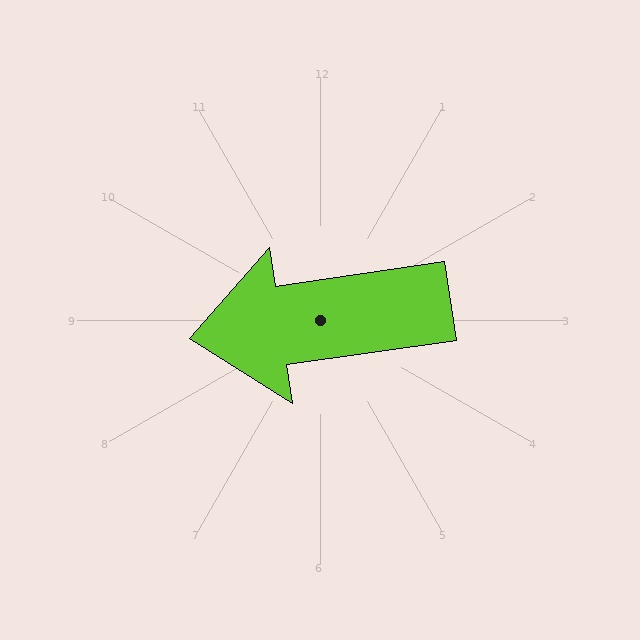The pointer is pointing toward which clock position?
Roughly 9 o'clock.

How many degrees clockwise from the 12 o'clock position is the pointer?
Approximately 262 degrees.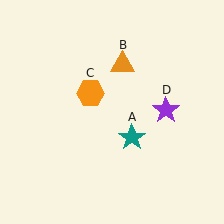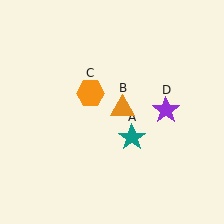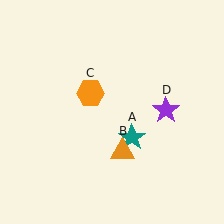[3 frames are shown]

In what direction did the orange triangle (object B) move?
The orange triangle (object B) moved down.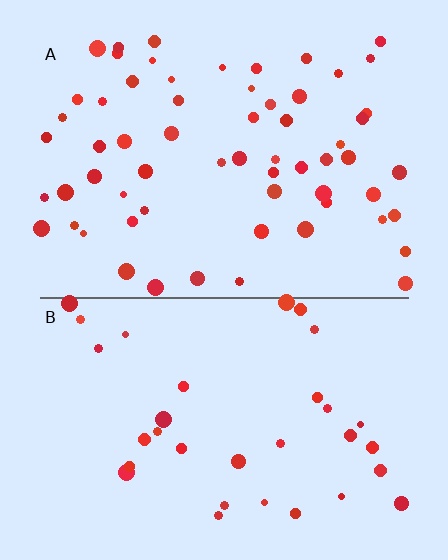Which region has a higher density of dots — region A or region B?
A (the top).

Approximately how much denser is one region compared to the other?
Approximately 1.9× — region A over region B.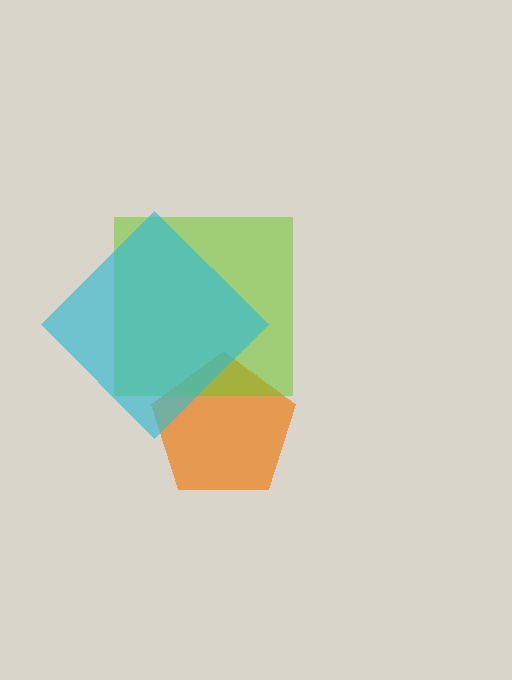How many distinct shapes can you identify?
There are 3 distinct shapes: an orange pentagon, a lime square, a cyan diamond.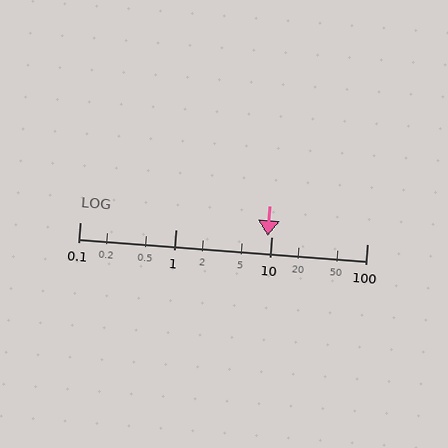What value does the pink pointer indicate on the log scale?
The pointer indicates approximately 9.3.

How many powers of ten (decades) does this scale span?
The scale spans 3 decades, from 0.1 to 100.